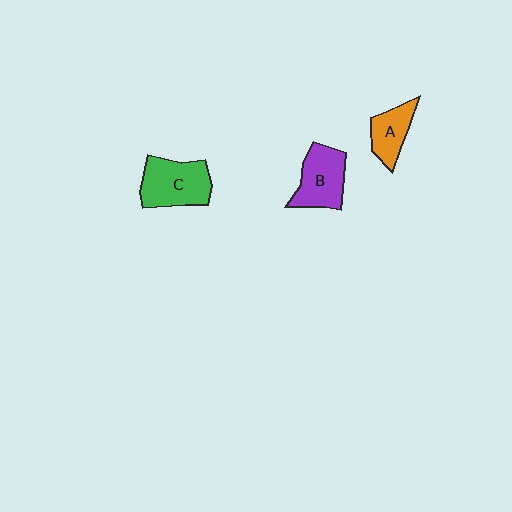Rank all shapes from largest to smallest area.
From largest to smallest: C (green), B (purple), A (orange).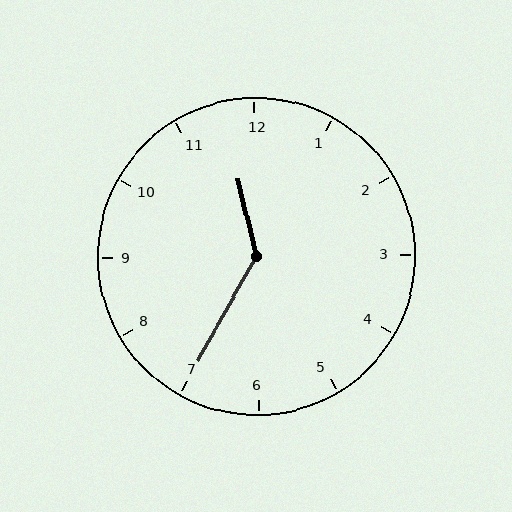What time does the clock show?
11:35.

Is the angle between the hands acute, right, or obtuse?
It is obtuse.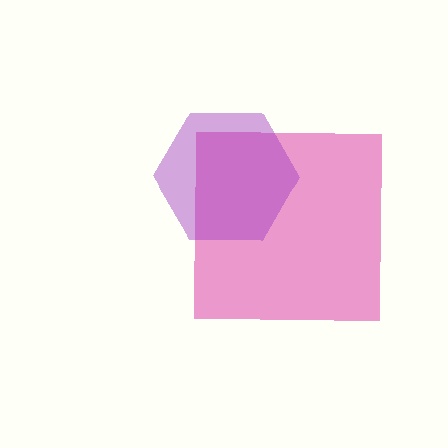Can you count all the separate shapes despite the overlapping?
Yes, there are 2 separate shapes.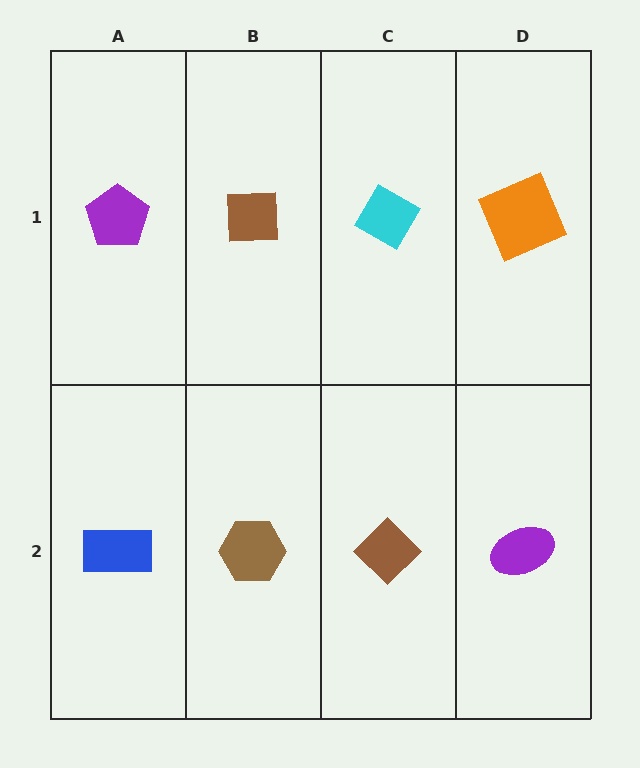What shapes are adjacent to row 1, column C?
A brown diamond (row 2, column C), a brown square (row 1, column B), an orange square (row 1, column D).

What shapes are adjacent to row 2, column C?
A cyan diamond (row 1, column C), a brown hexagon (row 2, column B), a purple ellipse (row 2, column D).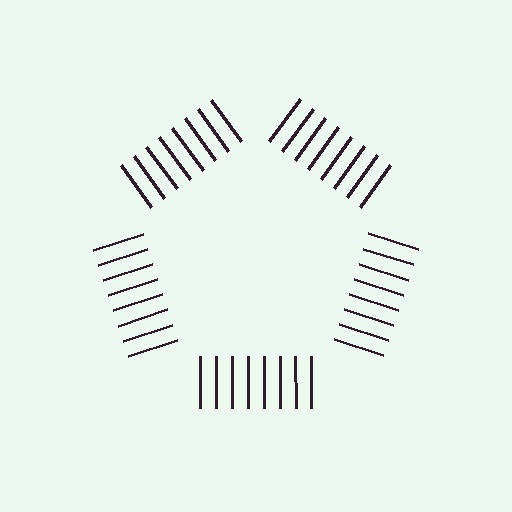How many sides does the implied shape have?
5 sides — the line-ends trace a pentagon.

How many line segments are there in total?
40 — 8 along each of the 5 edges.